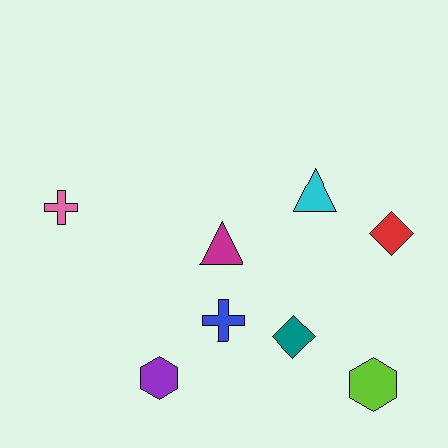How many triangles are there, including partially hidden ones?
There are 2 triangles.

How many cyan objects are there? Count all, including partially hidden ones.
There is 1 cyan object.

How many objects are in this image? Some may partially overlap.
There are 8 objects.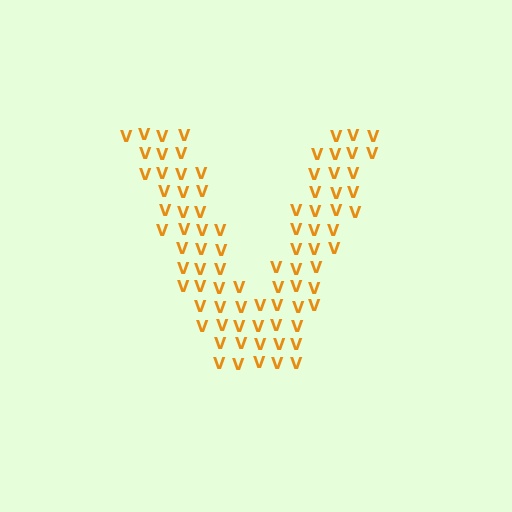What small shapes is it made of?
It is made of small letter V's.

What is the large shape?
The large shape is the letter V.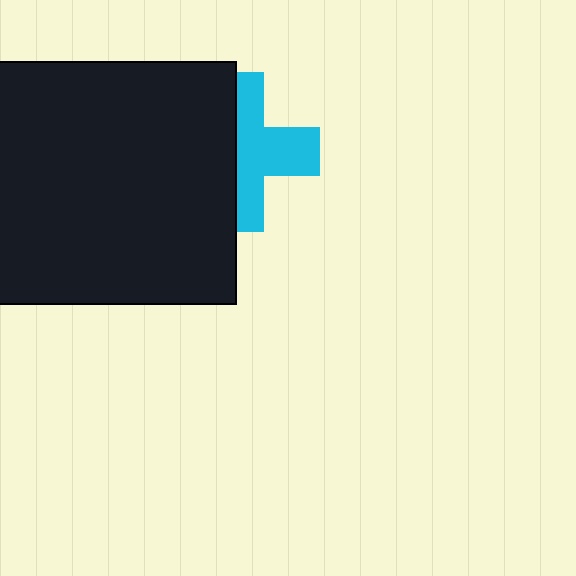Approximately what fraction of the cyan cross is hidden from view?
Roughly 48% of the cyan cross is hidden behind the black square.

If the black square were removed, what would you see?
You would see the complete cyan cross.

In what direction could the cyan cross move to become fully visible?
The cyan cross could move right. That would shift it out from behind the black square entirely.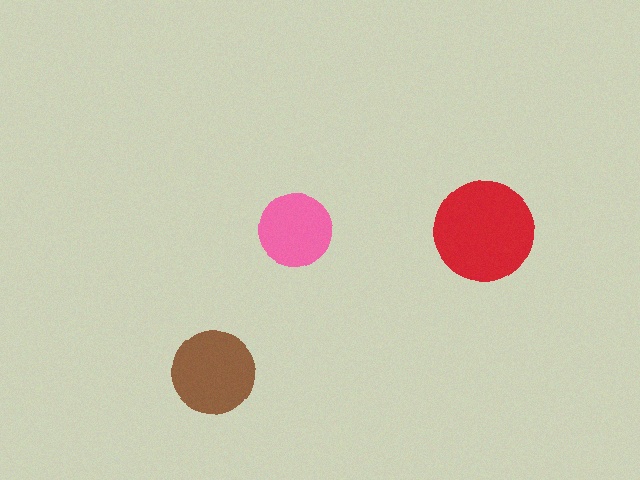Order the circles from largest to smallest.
the red one, the brown one, the pink one.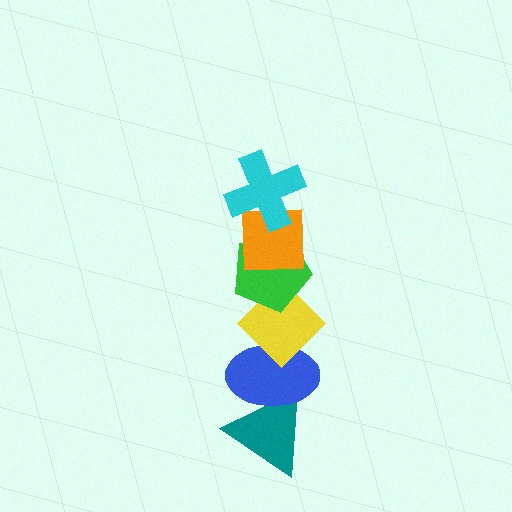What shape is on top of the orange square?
The cyan cross is on top of the orange square.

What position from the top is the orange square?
The orange square is 2nd from the top.